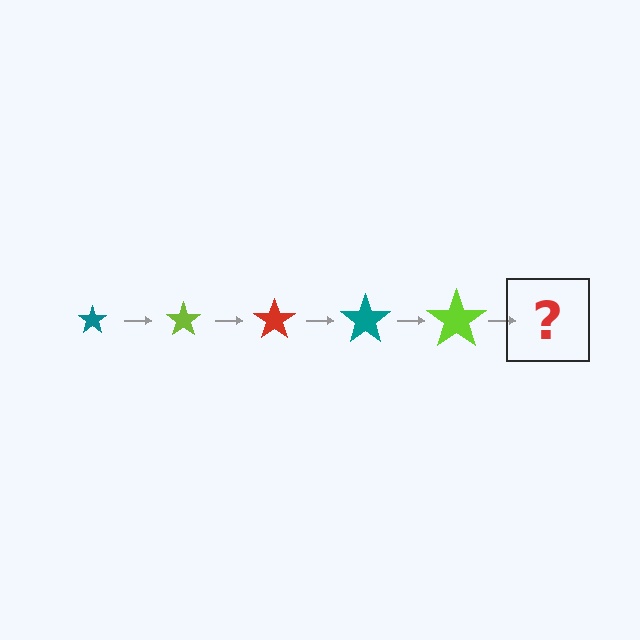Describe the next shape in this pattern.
It should be a red star, larger than the previous one.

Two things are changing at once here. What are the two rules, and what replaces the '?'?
The two rules are that the star grows larger each step and the color cycles through teal, lime, and red. The '?' should be a red star, larger than the previous one.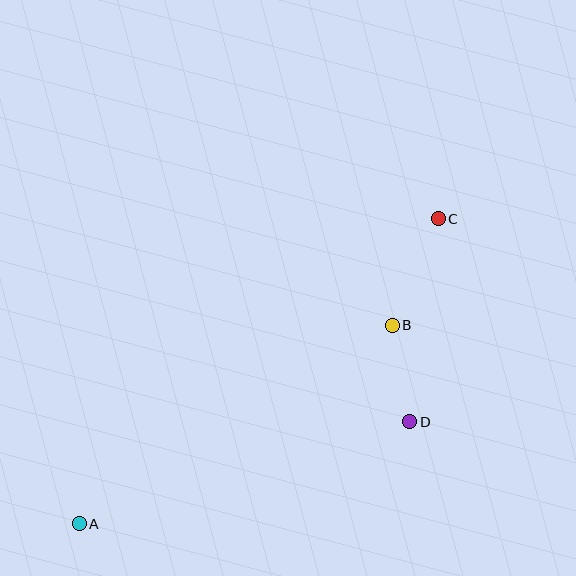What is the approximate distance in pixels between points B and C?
The distance between B and C is approximately 116 pixels.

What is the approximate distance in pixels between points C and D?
The distance between C and D is approximately 205 pixels.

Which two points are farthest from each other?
Points A and C are farthest from each other.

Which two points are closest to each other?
Points B and D are closest to each other.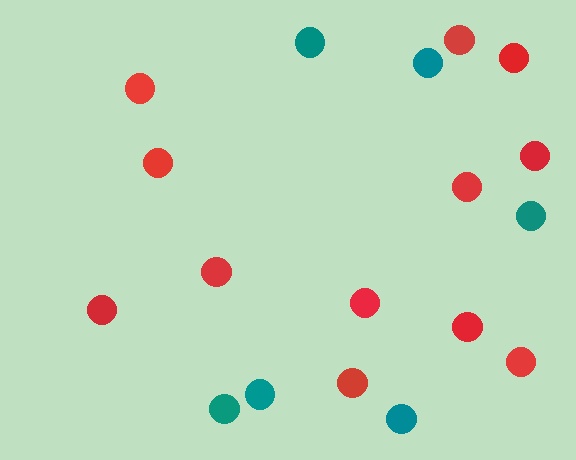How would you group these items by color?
There are 2 groups: one group of red circles (12) and one group of teal circles (6).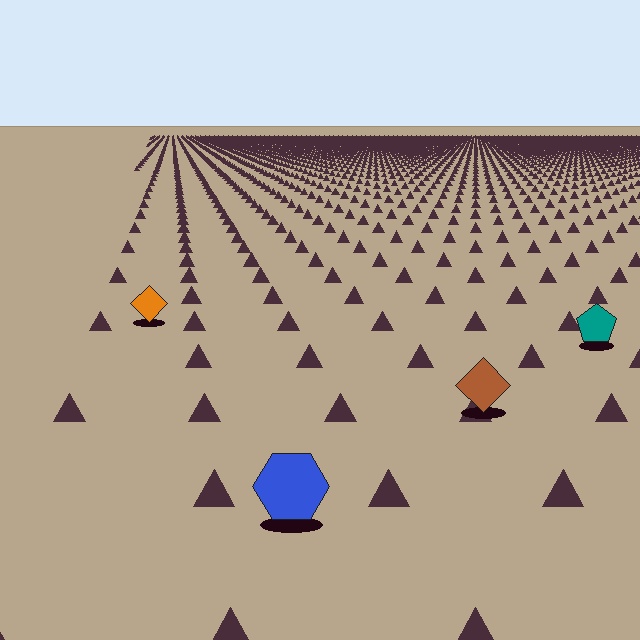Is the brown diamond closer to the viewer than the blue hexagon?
No. The blue hexagon is closer — you can tell from the texture gradient: the ground texture is coarser near it.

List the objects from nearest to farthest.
From nearest to farthest: the blue hexagon, the brown diamond, the teal pentagon, the orange diamond.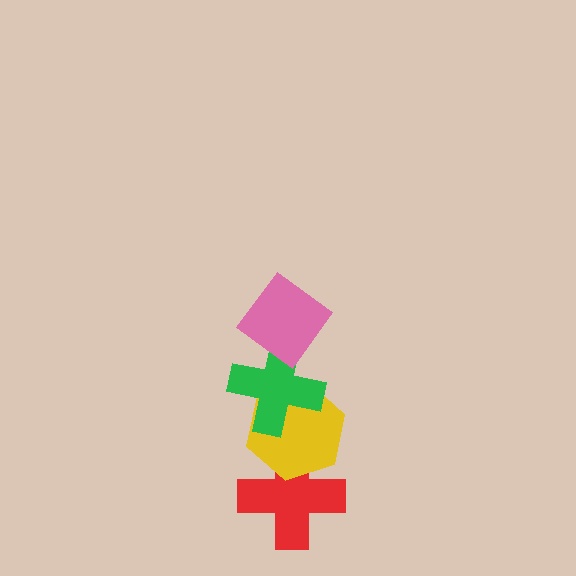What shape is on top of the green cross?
The pink diamond is on top of the green cross.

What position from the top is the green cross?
The green cross is 2nd from the top.